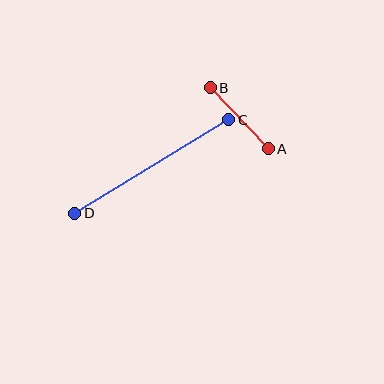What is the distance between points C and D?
The distance is approximately 180 pixels.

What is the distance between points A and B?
The distance is approximately 84 pixels.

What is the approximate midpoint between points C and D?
The midpoint is at approximately (152, 167) pixels.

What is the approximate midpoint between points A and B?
The midpoint is at approximately (239, 118) pixels.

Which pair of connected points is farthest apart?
Points C and D are farthest apart.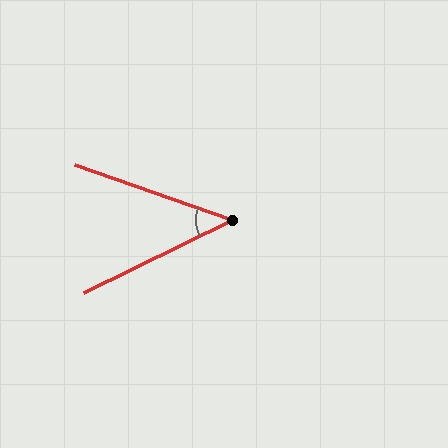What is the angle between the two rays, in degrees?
Approximately 46 degrees.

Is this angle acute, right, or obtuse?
It is acute.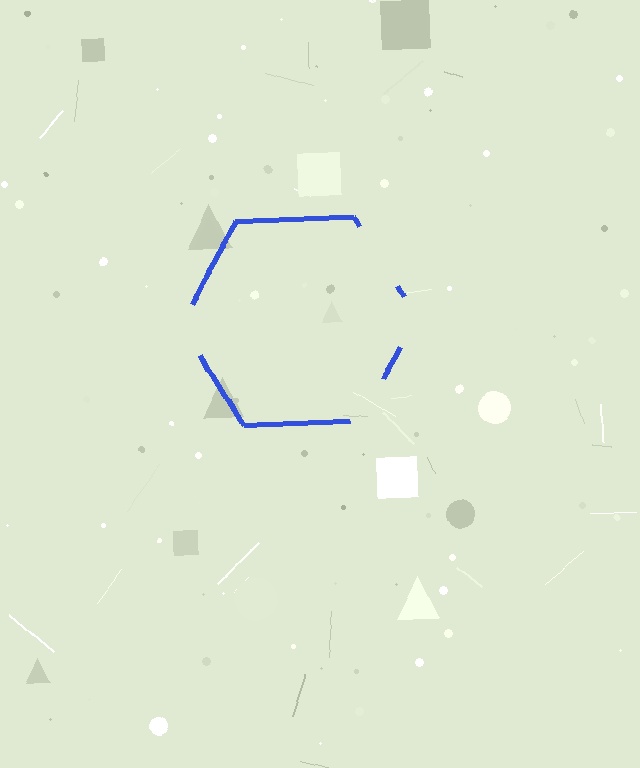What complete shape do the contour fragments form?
The contour fragments form a hexagon.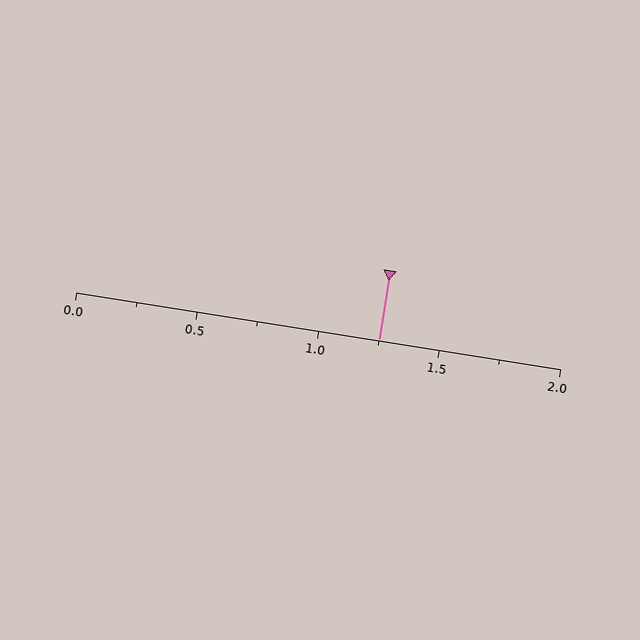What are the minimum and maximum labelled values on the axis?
The axis runs from 0.0 to 2.0.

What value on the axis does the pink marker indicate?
The marker indicates approximately 1.25.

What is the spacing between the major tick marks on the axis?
The major ticks are spaced 0.5 apart.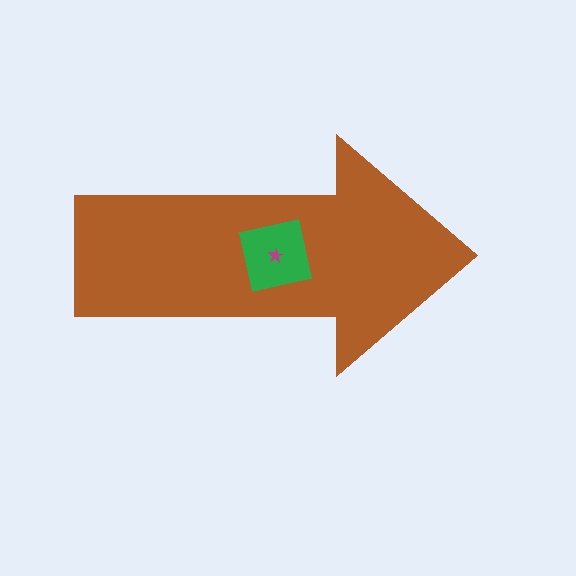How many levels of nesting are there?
3.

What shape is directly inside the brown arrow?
The green square.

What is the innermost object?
The magenta star.